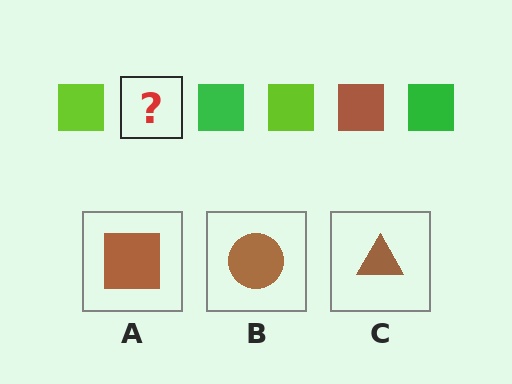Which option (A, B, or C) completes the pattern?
A.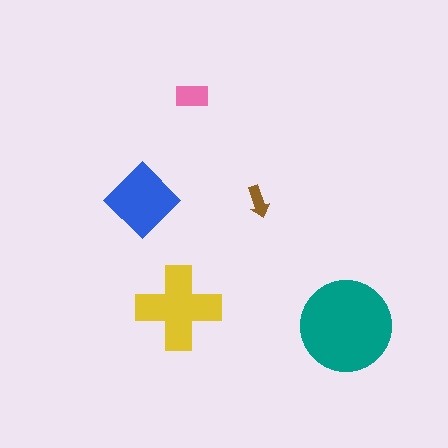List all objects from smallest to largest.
The brown arrow, the pink rectangle, the blue diamond, the yellow cross, the teal circle.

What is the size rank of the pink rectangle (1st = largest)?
4th.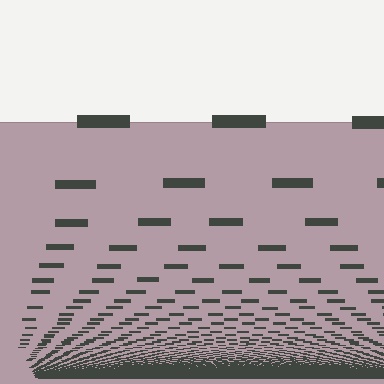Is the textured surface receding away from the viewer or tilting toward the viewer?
The surface appears to tilt toward the viewer. Texture elements get larger and sparser toward the top.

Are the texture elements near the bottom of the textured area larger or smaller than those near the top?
Smaller. The gradient is inverted — elements near the bottom are smaller and denser.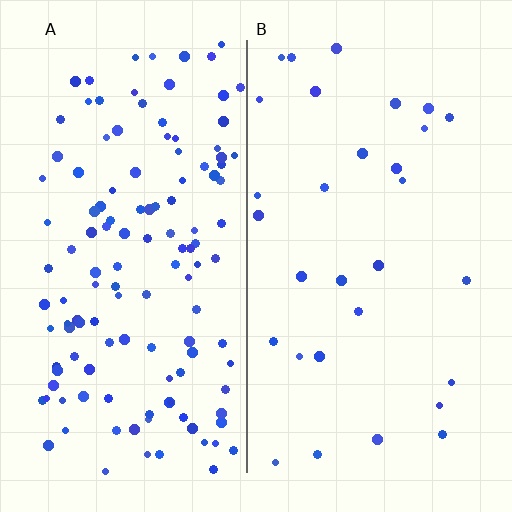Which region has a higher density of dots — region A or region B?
A (the left).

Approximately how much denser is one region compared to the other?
Approximately 4.3× — region A over region B.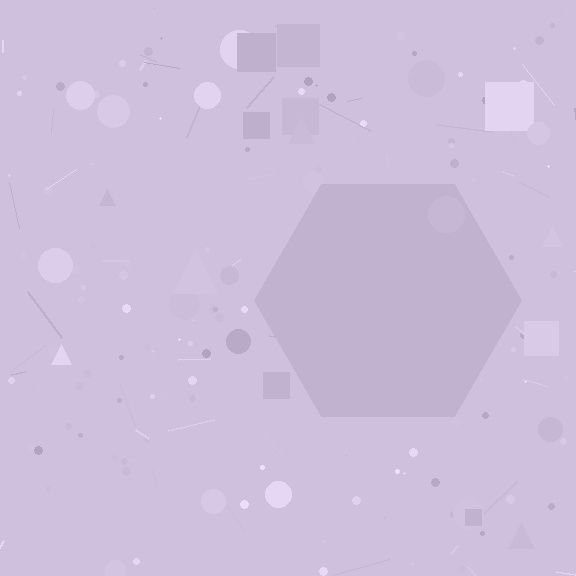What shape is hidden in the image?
A hexagon is hidden in the image.